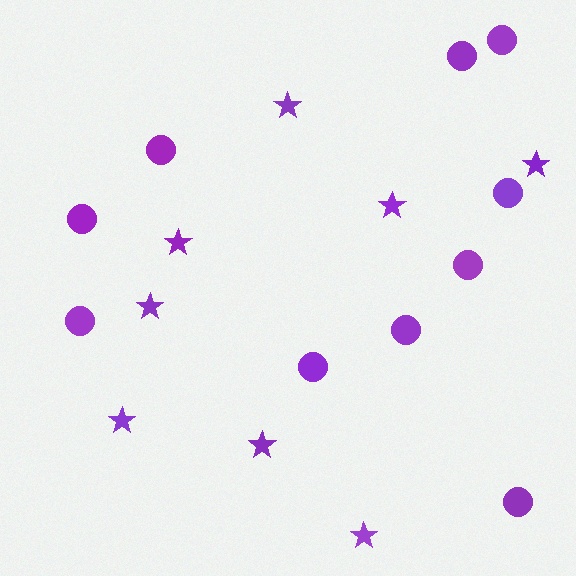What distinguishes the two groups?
There are 2 groups: one group of circles (10) and one group of stars (8).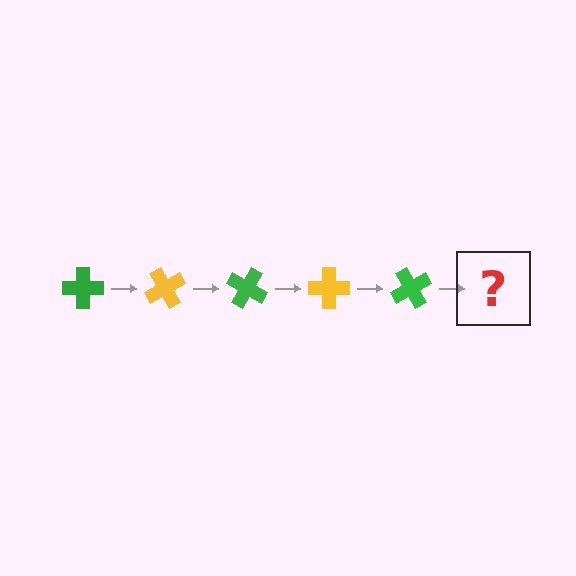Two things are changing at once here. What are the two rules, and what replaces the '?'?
The two rules are that it rotates 60 degrees each step and the color cycles through green and yellow. The '?' should be a yellow cross, rotated 300 degrees from the start.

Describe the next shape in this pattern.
It should be a yellow cross, rotated 300 degrees from the start.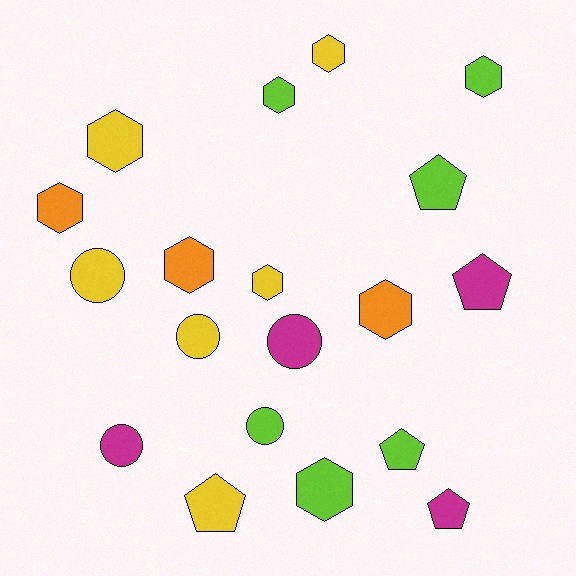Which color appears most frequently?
Yellow, with 6 objects.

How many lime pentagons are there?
There are 2 lime pentagons.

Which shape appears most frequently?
Hexagon, with 9 objects.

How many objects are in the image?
There are 19 objects.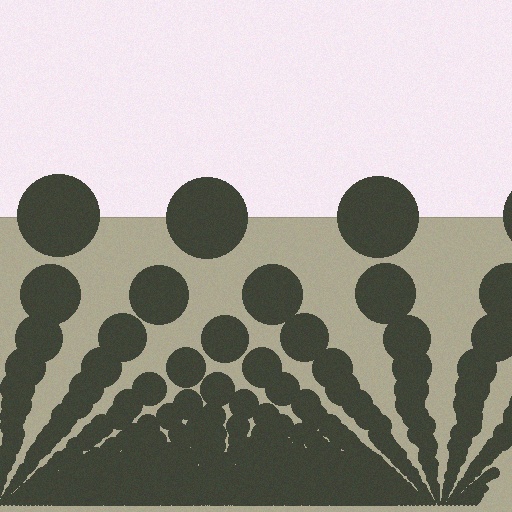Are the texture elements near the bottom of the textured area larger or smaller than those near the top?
Smaller. The gradient is inverted — elements near the bottom are smaller and denser.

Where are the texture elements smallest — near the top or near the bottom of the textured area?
Near the bottom.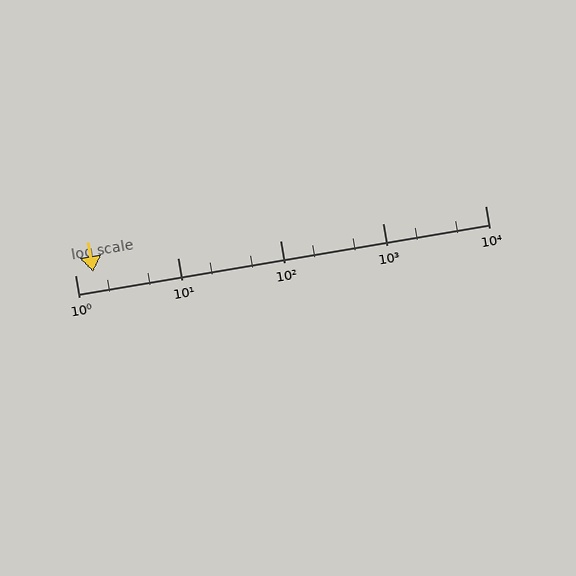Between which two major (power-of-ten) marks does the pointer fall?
The pointer is between 1 and 10.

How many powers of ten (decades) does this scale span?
The scale spans 4 decades, from 1 to 10000.